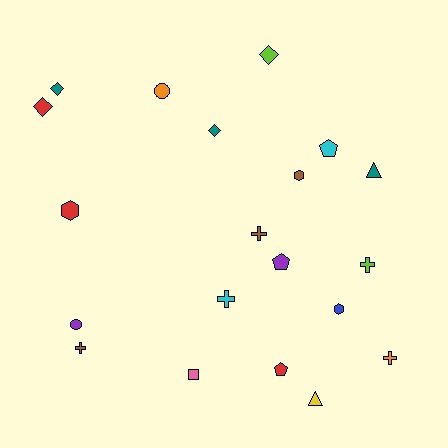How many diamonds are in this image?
There are 4 diamonds.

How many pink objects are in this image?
There is 1 pink object.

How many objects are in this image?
There are 20 objects.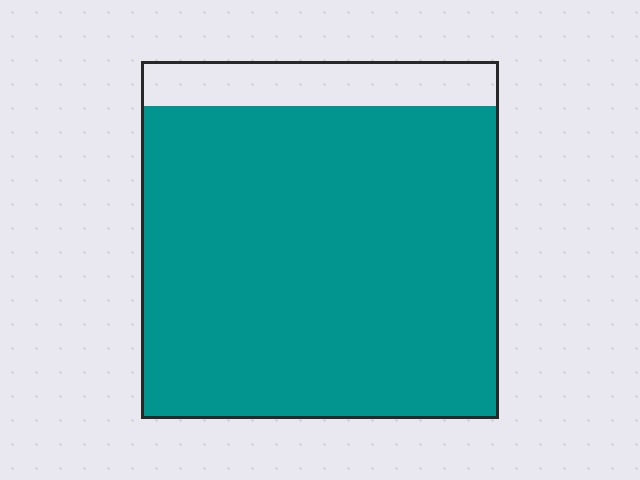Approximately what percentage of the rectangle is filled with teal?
Approximately 85%.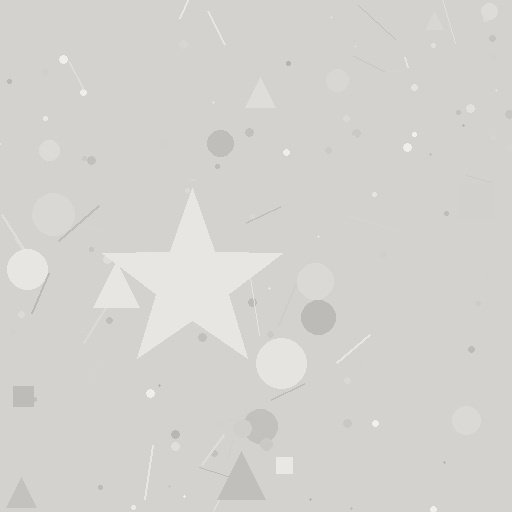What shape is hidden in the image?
A star is hidden in the image.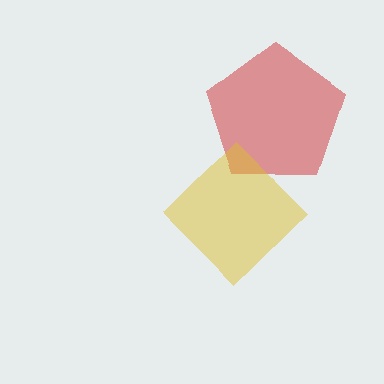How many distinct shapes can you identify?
There are 2 distinct shapes: a red pentagon, a yellow diamond.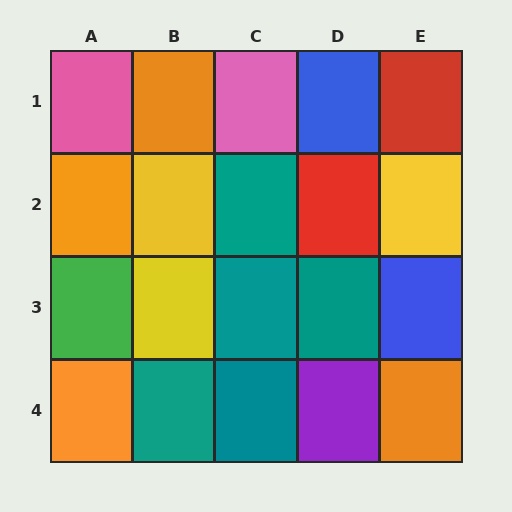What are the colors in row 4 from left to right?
Orange, teal, teal, purple, orange.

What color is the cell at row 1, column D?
Blue.